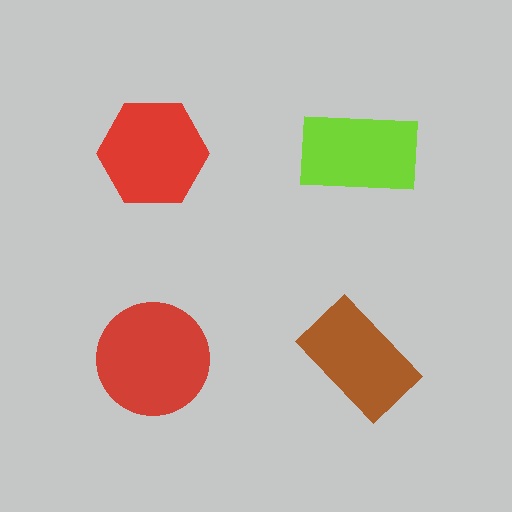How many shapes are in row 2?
2 shapes.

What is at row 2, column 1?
A red circle.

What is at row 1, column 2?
A lime rectangle.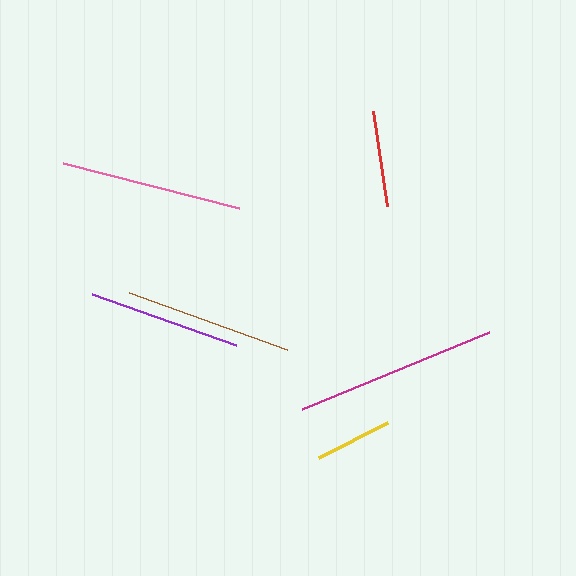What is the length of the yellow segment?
The yellow segment is approximately 78 pixels long.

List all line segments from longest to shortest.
From longest to shortest: magenta, pink, brown, purple, red, yellow.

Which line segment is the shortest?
The yellow line is the shortest at approximately 78 pixels.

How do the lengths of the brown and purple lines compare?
The brown and purple lines are approximately the same length.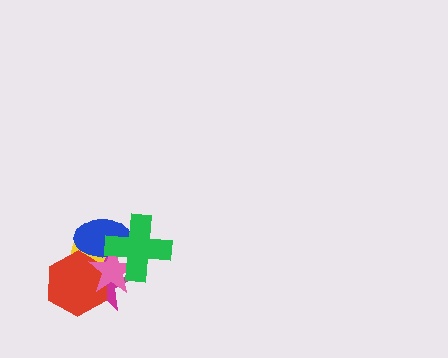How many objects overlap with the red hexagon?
4 objects overlap with the red hexagon.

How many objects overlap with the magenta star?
5 objects overlap with the magenta star.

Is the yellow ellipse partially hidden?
Yes, it is partially covered by another shape.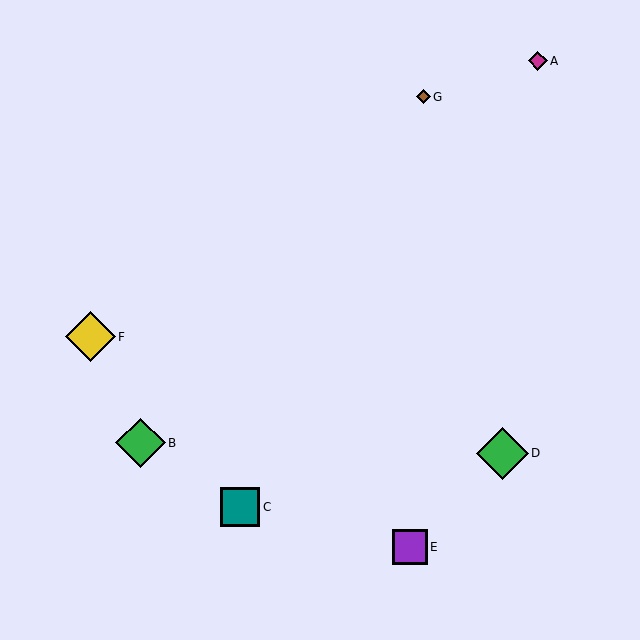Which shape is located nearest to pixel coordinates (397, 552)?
The purple square (labeled E) at (410, 547) is nearest to that location.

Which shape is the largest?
The green diamond (labeled D) is the largest.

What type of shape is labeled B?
Shape B is a green diamond.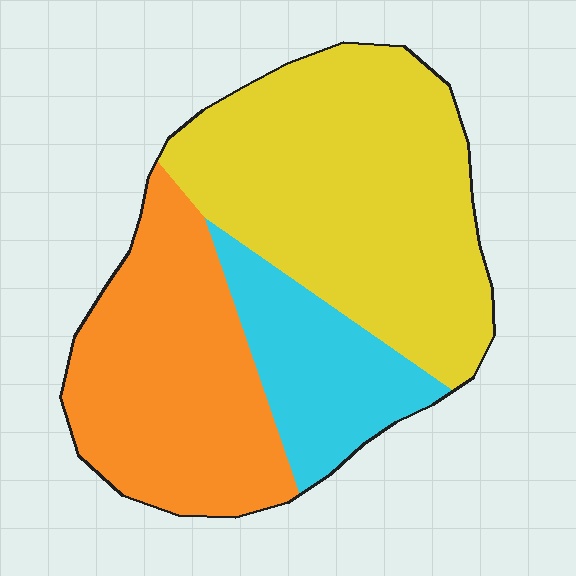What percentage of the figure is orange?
Orange takes up about one third (1/3) of the figure.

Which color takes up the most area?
Yellow, at roughly 50%.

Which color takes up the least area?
Cyan, at roughly 20%.